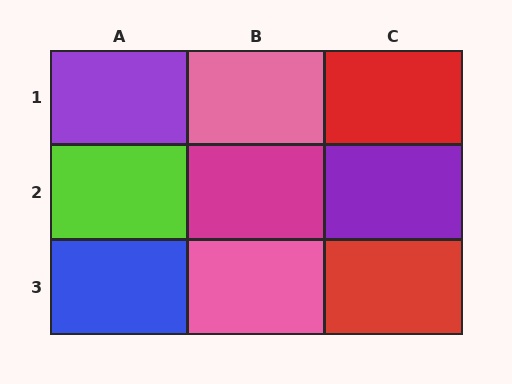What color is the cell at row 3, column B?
Pink.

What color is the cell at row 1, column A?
Purple.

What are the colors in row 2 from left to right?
Lime, magenta, purple.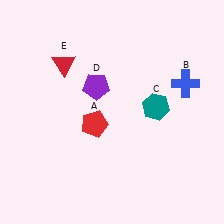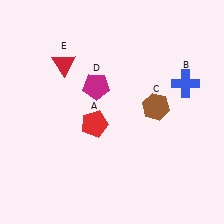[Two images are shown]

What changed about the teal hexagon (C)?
In Image 1, C is teal. In Image 2, it changed to brown.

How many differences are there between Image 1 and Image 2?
There are 2 differences between the two images.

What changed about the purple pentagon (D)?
In Image 1, D is purple. In Image 2, it changed to magenta.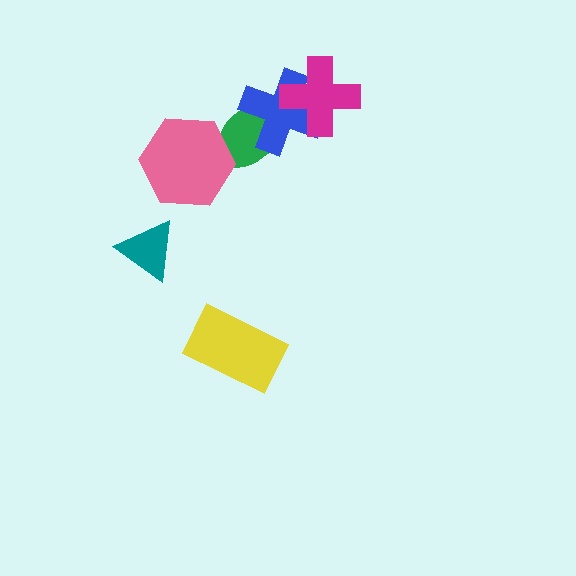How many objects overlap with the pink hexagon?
1 object overlaps with the pink hexagon.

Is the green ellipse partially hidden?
Yes, it is partially covered by another shape.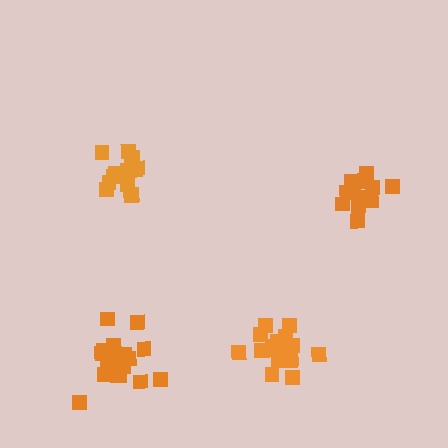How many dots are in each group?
Group 1: 19 dots, Group 2: 15 dots, Group 3: 16 dots, Group 4: 20 dots (70 total).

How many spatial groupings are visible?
There are 4 spatial groupings.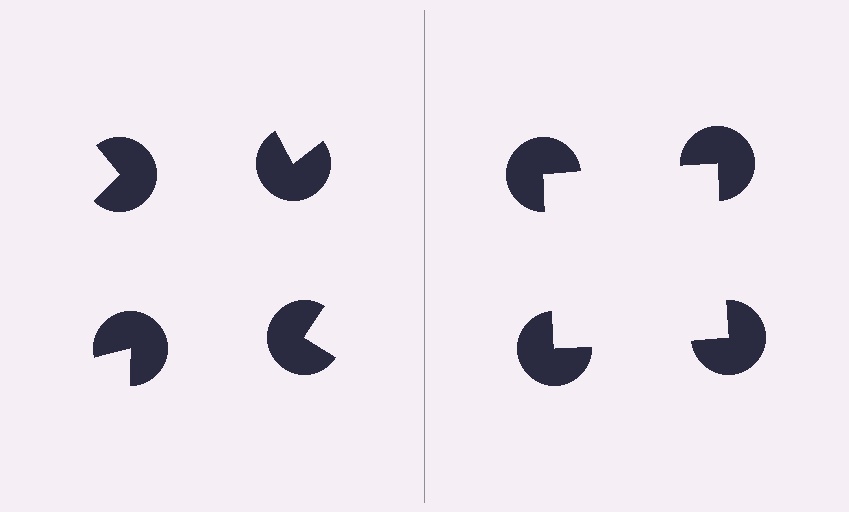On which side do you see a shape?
An illusory square appears on the right side. On the left side the wedge cuts are rotated, so no coherent shape forms.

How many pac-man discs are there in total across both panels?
8 — 4 on each side.